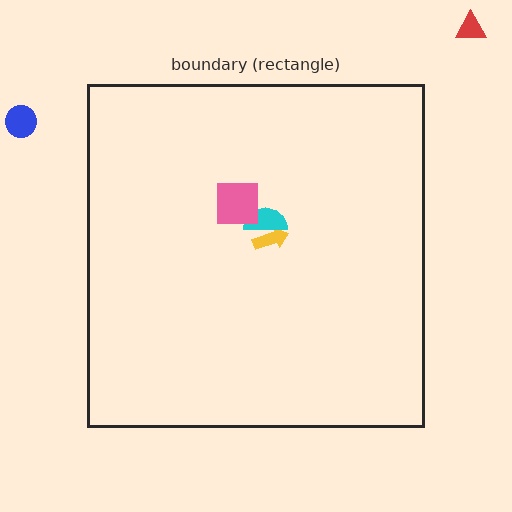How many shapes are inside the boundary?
3 inside, 2 outside.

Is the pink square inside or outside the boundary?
Inside.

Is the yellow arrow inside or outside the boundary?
Inside.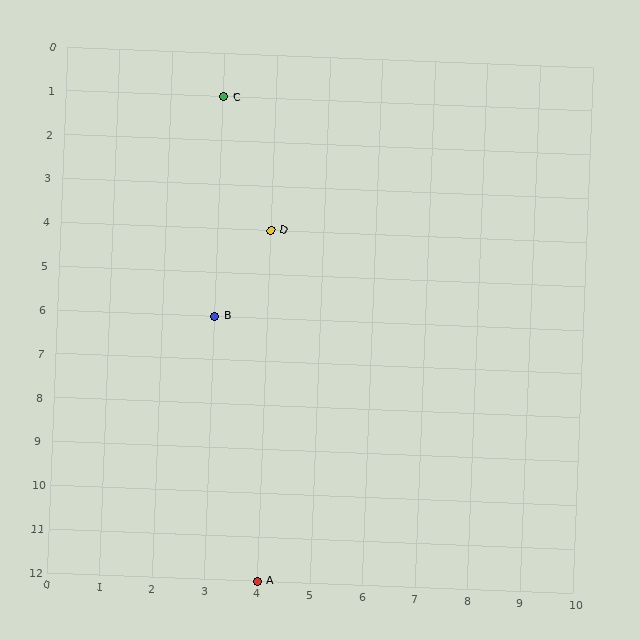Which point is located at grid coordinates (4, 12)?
Point A is at (4, 12).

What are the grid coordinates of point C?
Point C is at grid coordinates (3, 1).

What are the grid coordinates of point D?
Point D is at grid coordinates (4, 4).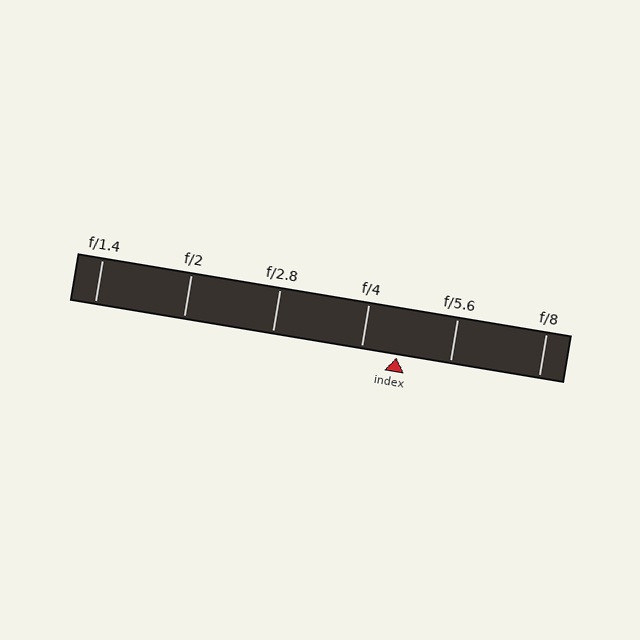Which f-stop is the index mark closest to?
The index mark is closest to f/4.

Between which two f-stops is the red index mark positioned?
The index mark is between f/4 and f/5.6.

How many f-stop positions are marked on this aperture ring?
There are 6 f-stop positions marked.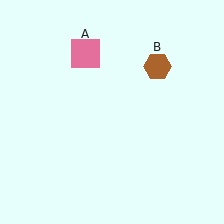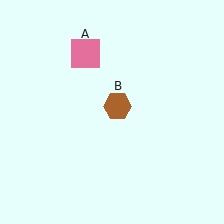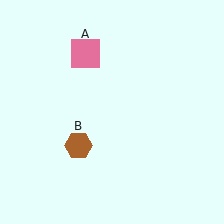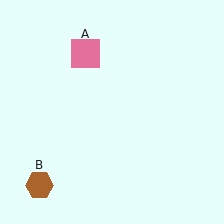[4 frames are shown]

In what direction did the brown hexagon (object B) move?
The brown hexagon (object B) moved down and to the left.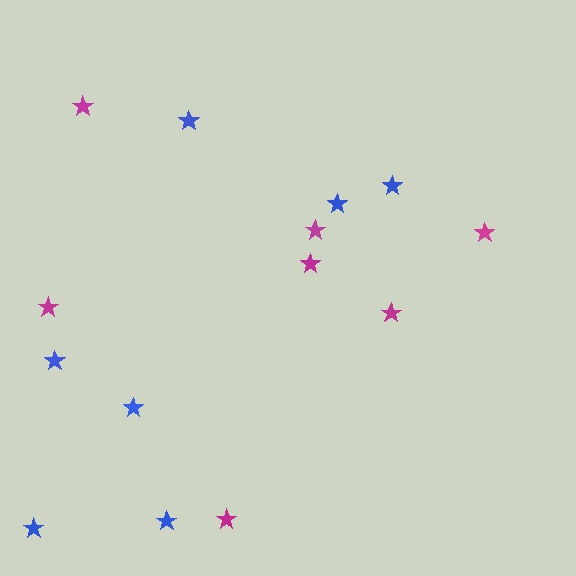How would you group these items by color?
There are 2 groups: one group of blue stars (7) and one group of magenta stars (7).